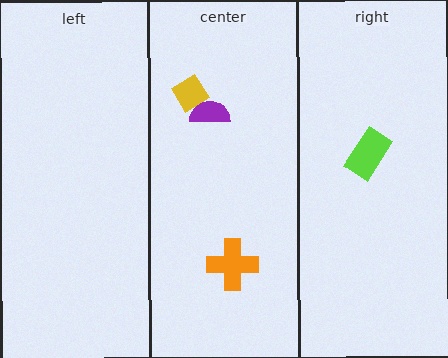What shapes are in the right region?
The lime rectangle.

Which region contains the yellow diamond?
The center region.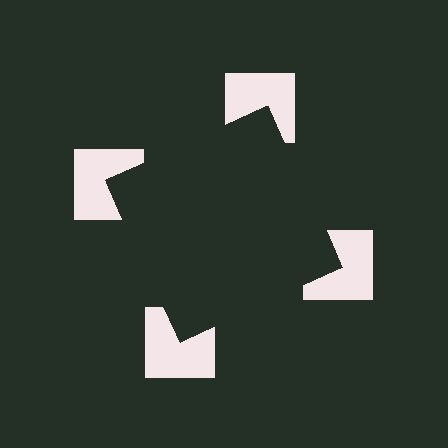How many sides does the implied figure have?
4 sides.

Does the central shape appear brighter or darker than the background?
It typically appears slightly darker than the background, even though no actual brightness change is drawn.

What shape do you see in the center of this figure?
An illusory square — its edges are inferred from the aligned wedge cuts in the notched squares, not physically drawn.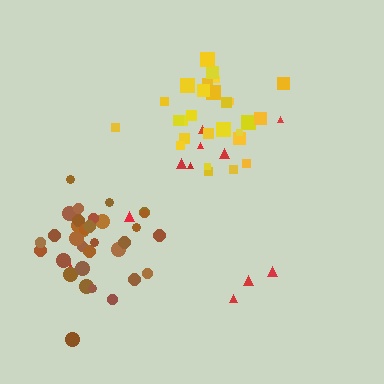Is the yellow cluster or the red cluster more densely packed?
Yellow.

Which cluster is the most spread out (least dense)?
Red.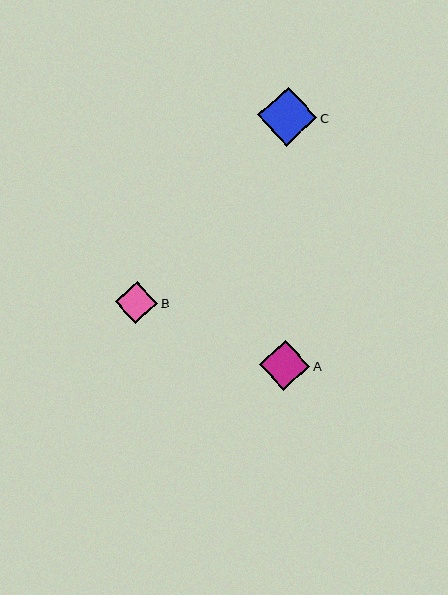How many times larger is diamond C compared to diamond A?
Diamond C is approximately 1.2 times the size of diamond A.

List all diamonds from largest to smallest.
From largest to smallest: C, A, B.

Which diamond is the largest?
Diamond C is the largest with a size of approximately 59 pixels.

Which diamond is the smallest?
Diamond B is the smallest with a size of approximately 42 pixels.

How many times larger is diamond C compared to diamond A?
Diamond C is approximately 1.2 times the size of diamond A.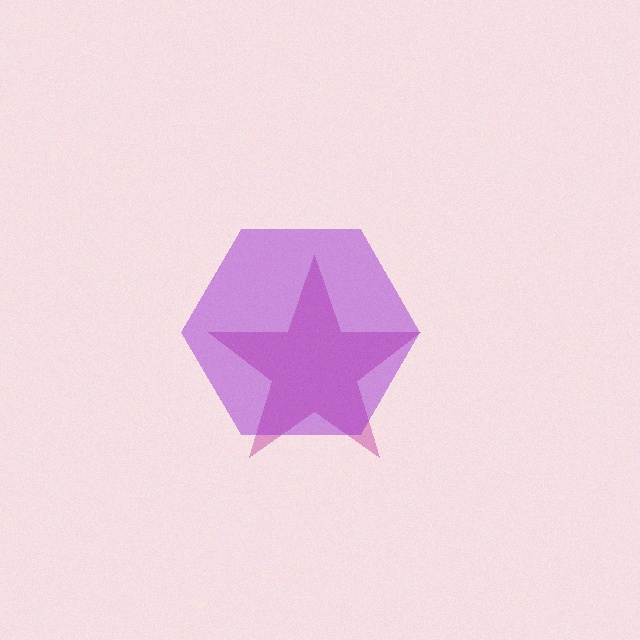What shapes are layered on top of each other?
The layered shapes are: a magenta star, a purple hexagon.